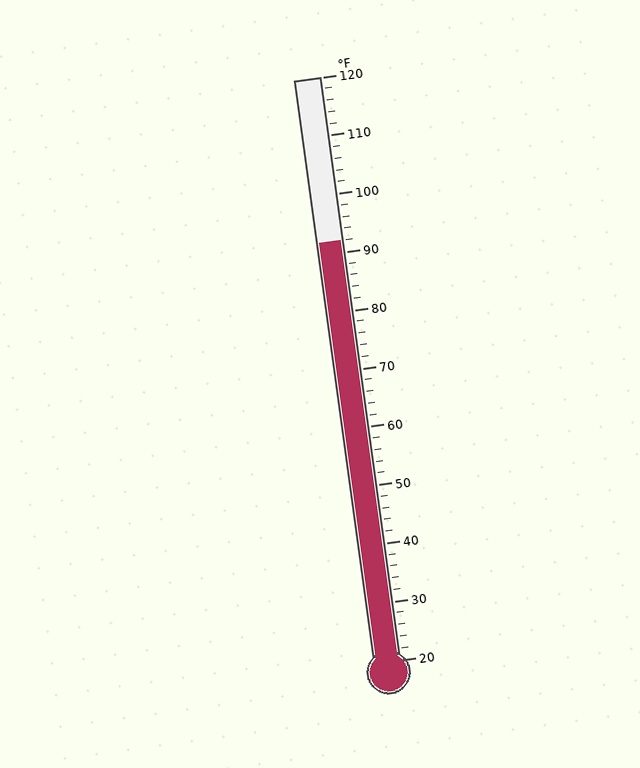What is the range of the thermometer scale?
The thermometer scale ranges from 20°F to 120°F.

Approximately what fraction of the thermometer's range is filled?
The thermometer is filled to approximately 70% of its range.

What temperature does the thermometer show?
The thermometer shows approximately 92°F.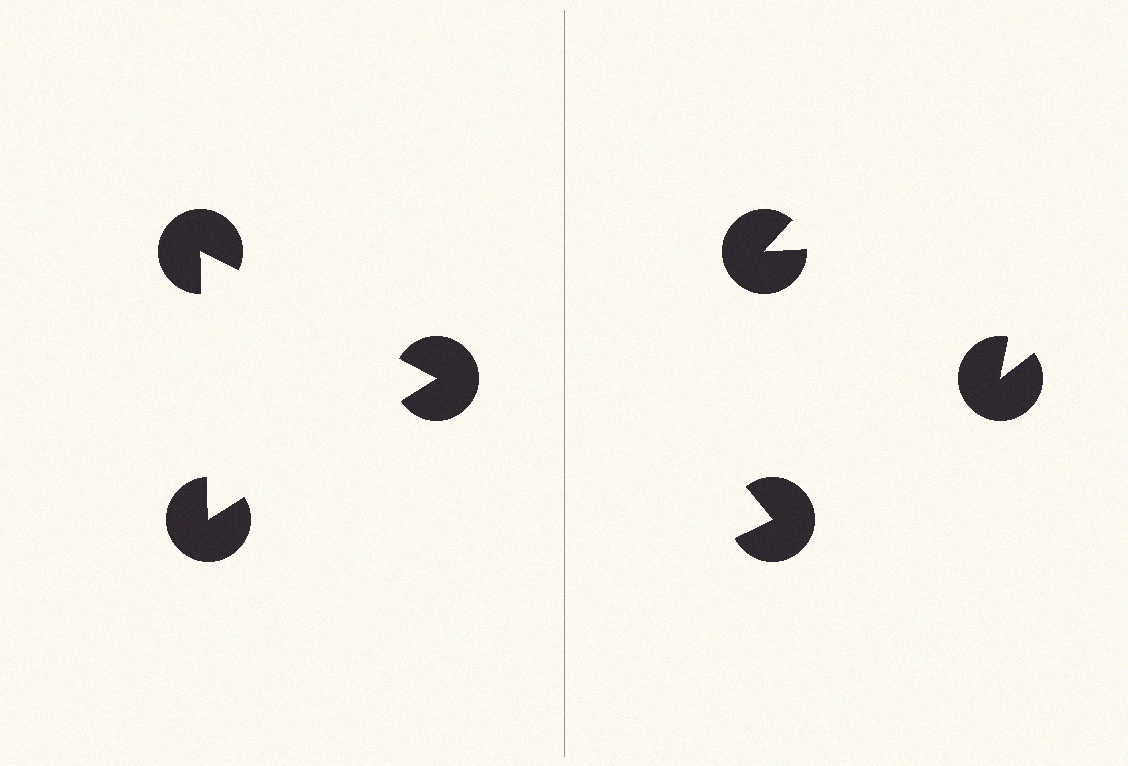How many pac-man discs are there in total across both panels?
6 — 3 on each side.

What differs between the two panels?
The pac-man discs are positioned identically on both sides; only the wedge orientations differ. On the left they align to a triangle; on the right they are misaligned.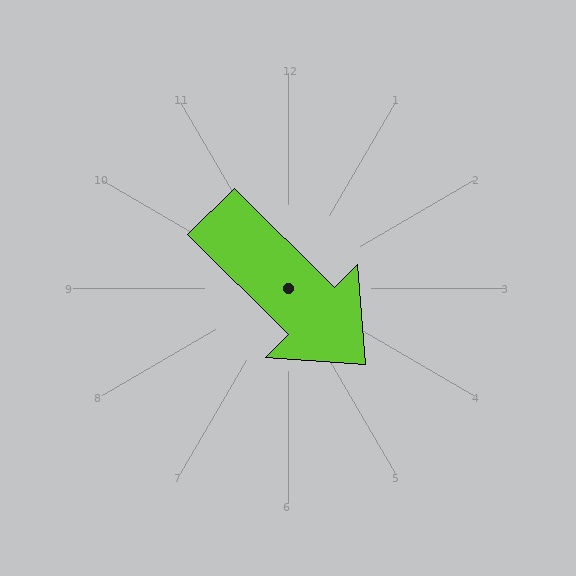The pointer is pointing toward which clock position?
Roughly 4 o'clock.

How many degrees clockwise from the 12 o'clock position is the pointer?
Approximately 135 degrees.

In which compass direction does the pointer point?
Southeast.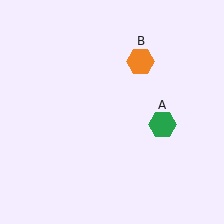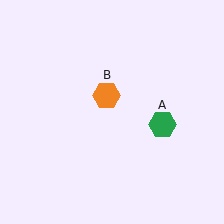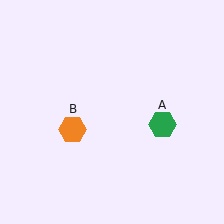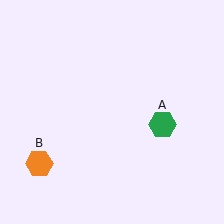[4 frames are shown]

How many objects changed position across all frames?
1 object changed position: orange hexagon (object B).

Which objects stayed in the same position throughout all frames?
Green hexagon (object A) remained stationary.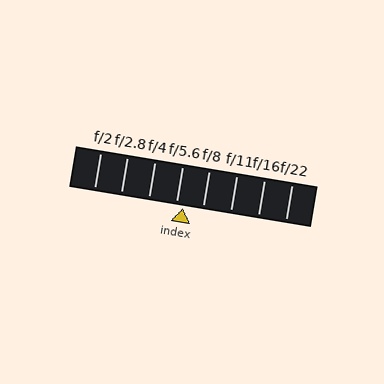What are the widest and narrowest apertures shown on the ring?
The widest aperture shown is f/2 and the narrowest is f/22.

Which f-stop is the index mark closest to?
The index mark is closest to f/5.6.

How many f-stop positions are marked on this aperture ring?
There are 8 f-stop positions marked.